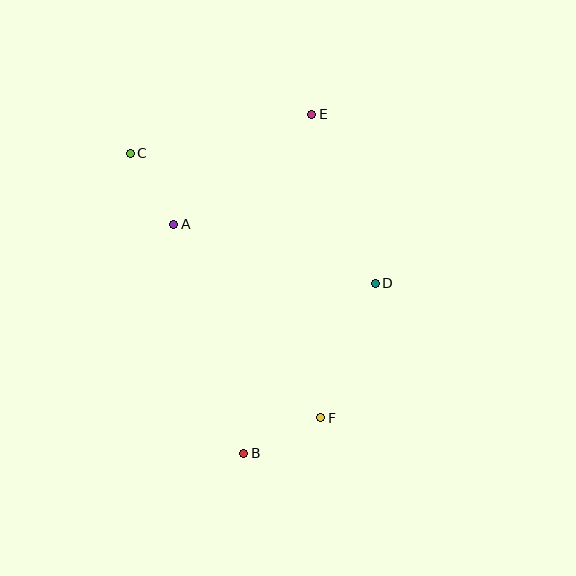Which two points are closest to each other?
Points A and C are closest to each other.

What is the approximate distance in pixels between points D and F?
The distance between D and F is approximately 145 pixels.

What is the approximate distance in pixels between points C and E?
The distance between C and E is approximately 186 pixels.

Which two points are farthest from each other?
Points B and E are farthest from each other.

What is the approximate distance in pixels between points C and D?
The distance between C and D is approximately 277 pixels.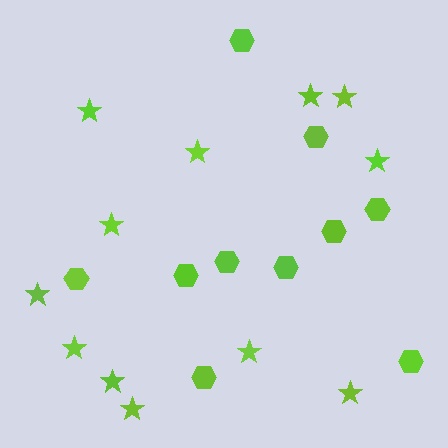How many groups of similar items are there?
There are 2 groups: one group of hexagons (10) and one group of stars (12).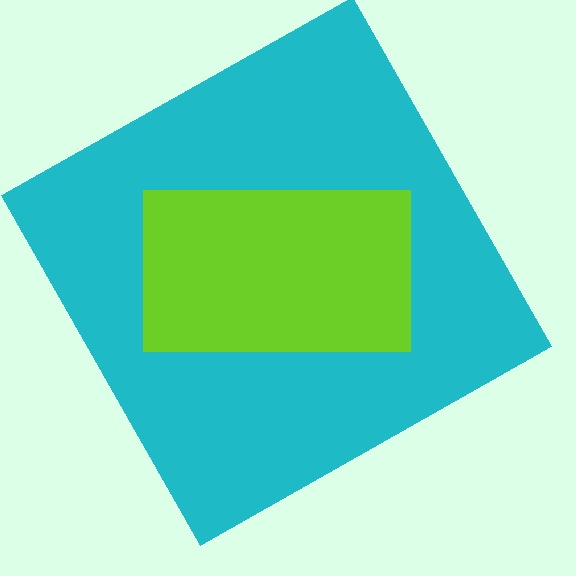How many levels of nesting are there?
2.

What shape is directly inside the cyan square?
The lime rectangle.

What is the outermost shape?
The cyan square.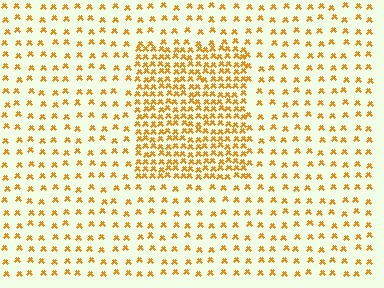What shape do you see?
I see a rectangle.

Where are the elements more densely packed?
The elements are more densely packed inside the rectangle boundary.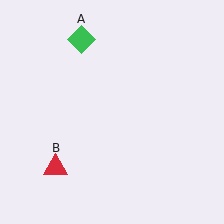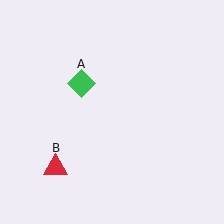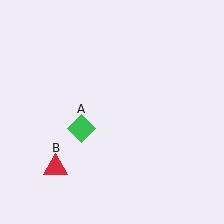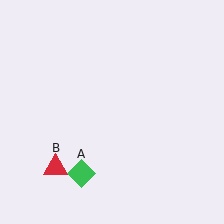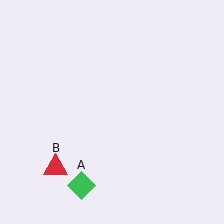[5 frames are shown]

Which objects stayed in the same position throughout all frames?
Red triangle (object B) remained stationary.